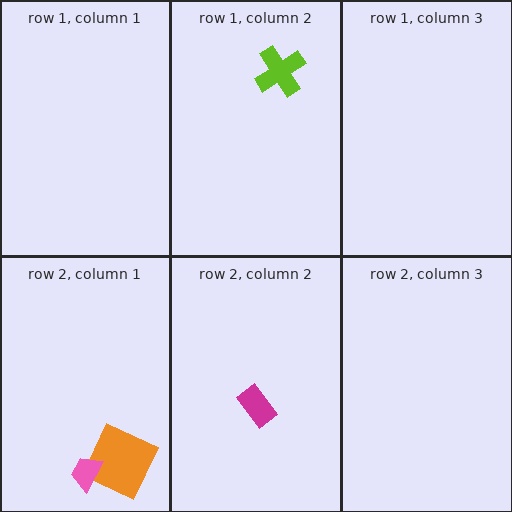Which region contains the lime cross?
The row 1, column 2 region.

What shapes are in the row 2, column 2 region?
The magenta rectangle.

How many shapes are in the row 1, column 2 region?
1.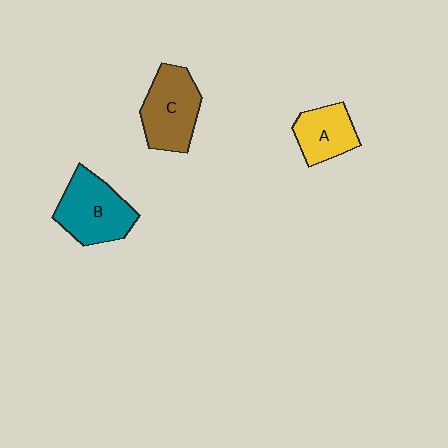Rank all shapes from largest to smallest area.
From largest to smallest: B (teal), C (brown), A (yellow).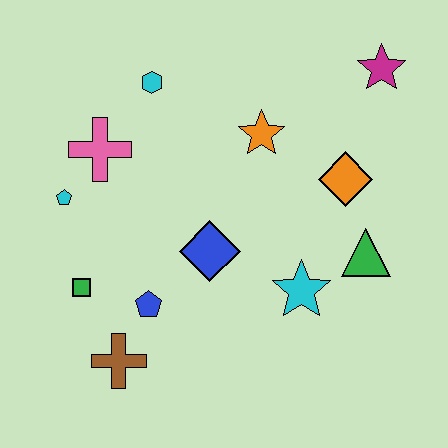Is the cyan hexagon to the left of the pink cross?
No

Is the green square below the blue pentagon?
No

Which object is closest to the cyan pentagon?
The pink cross is closest to the cyan pentagon.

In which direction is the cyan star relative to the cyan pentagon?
The cyan star is to the right of the cyan pentagon.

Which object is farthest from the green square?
The magenta star is farthest from the green square.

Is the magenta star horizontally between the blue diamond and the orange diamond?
No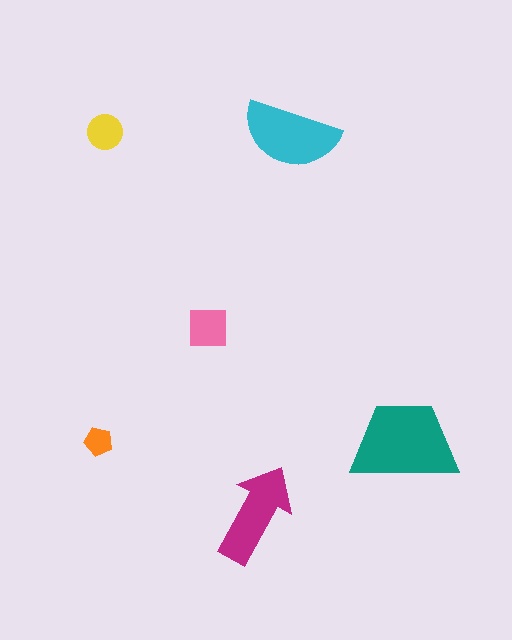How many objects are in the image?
There are 6 objects in the image.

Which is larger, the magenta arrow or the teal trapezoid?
The teal trapezoid.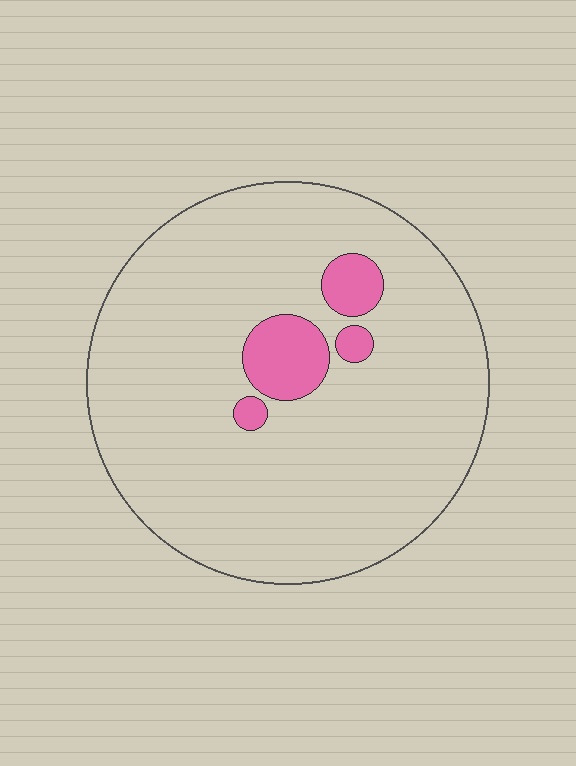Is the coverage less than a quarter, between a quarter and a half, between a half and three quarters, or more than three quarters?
Less than a quarter.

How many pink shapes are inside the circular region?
4.